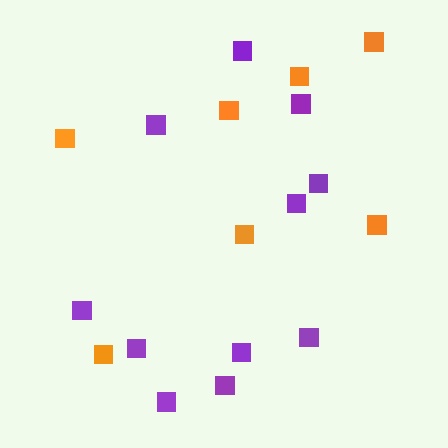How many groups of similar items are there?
There are 2 groups: one group of orange squares (7) and one group of purple squares (11).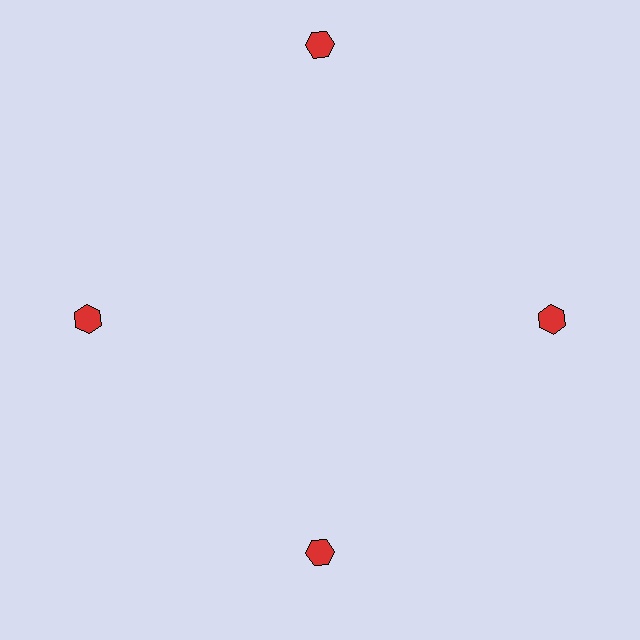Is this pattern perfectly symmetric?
No. The 4 red hexagons are arranged in a ring, but one element near the 12 o'clock position is pushed outward from the center, breaking the 4-fold rotational symmetry.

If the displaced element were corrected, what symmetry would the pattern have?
It would have 4-fold rotational symmetry — the pattern would map onto itself every 90 degrees.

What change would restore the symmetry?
The symmetry would be restored by moving it inward, back onto the ring so that all 4 hexagons sit at equal angles and equal distance from the center.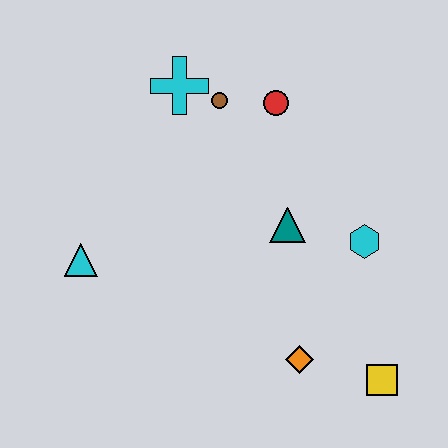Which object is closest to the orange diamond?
The yellow square is closest to the orange diamond.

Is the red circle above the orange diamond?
Yes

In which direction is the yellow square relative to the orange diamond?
The yellow square is to the right of the orange diamond.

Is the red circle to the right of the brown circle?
Yes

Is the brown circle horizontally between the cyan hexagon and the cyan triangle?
Yes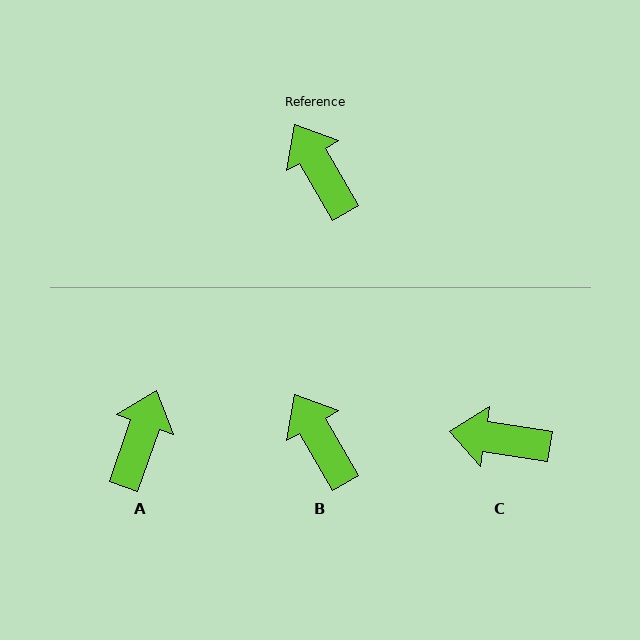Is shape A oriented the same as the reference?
No, it is off by about 49 degrees.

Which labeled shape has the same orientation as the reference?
B.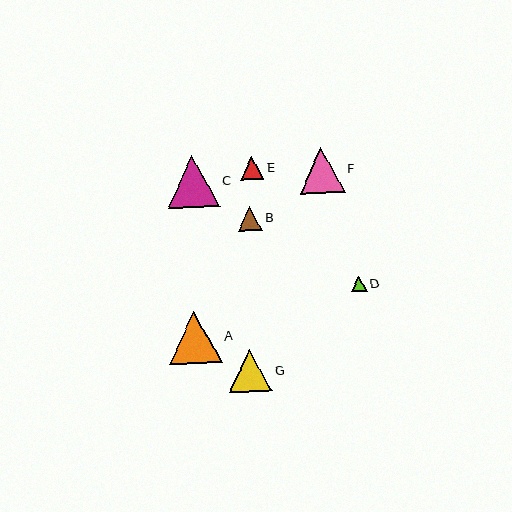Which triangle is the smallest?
Triangle D is the smallest with a size of approximately 15 pixels.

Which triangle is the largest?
Triangle C is the largest with a size of approximately 52 pixels.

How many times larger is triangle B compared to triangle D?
Triangle B is approximately 1.6 times the size of triangle D.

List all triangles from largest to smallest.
From largest to smallest: C, A, F, G, B, E, D.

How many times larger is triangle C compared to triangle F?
Triangle C is approximately 1.2 times the size of triangle F.